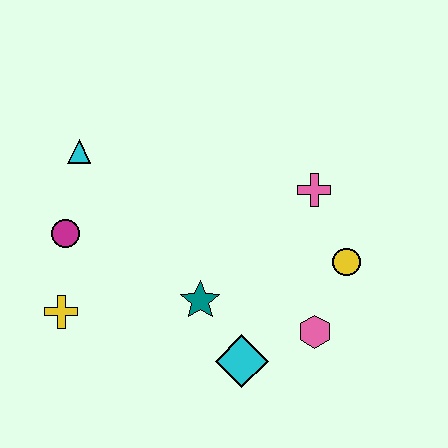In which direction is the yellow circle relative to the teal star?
The yellow circle is to the right of the teal star.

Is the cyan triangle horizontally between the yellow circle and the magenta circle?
Yes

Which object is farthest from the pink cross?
The yellow cross is farthest from the pink cross.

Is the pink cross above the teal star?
Yes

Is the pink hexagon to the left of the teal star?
No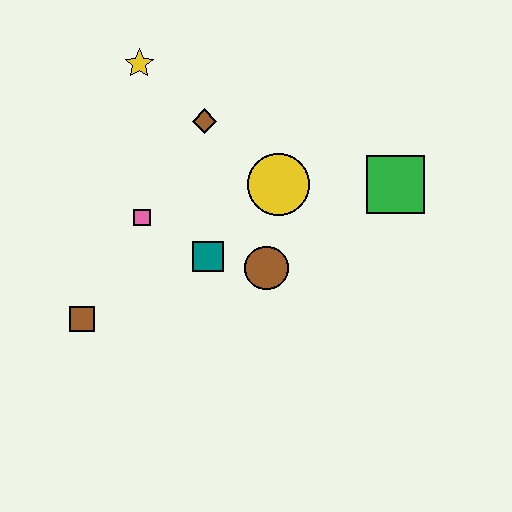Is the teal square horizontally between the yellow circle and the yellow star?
Yes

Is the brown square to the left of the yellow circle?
Yes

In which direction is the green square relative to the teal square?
The green square is to the right of the teal square.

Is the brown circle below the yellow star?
Yes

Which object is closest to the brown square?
The pink square is closest to the brown square.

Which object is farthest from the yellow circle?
The brown square is farthest from the yellow circle.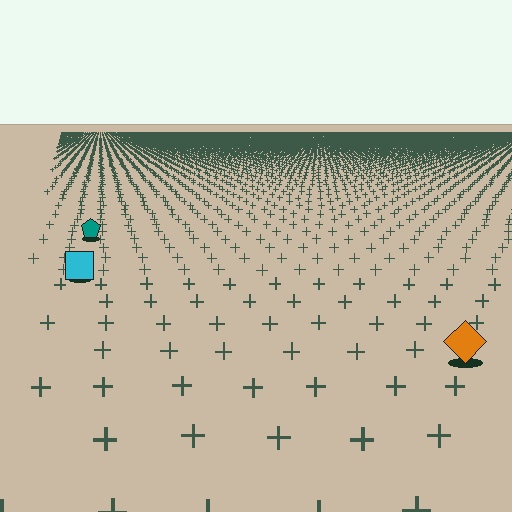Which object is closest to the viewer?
The orange diamond is closest. The texture marks near it are larger and more spread out.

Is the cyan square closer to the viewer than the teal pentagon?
Yes. The cyan square is closer — you can tell from the texture gradient: the ground texture is coarser near it.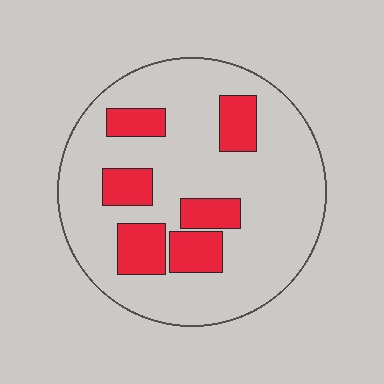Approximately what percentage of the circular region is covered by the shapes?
Approximately 20%.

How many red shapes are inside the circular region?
6.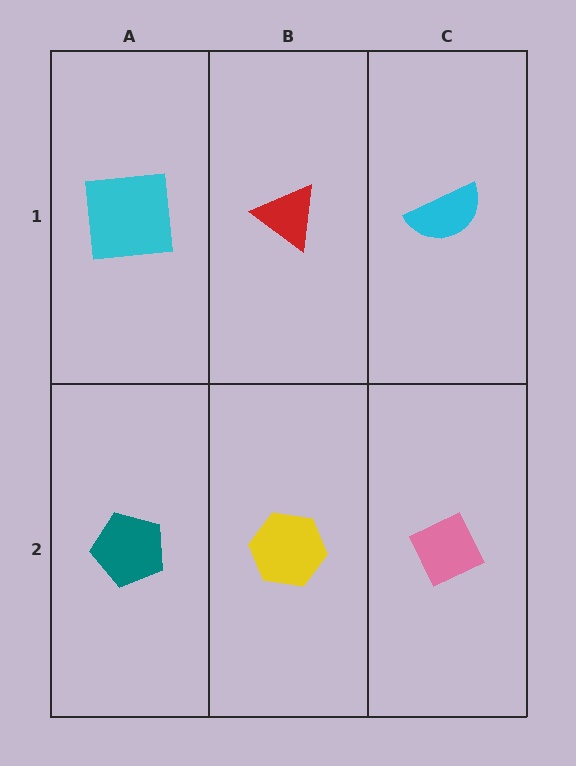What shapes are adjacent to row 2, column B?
A red triangle (row 1, column B), a teal pentagon (row 2, column A), a pink diamond (row 2, column C).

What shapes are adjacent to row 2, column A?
A cyan square (row 1, column A), a yellow hexagon (row 2, column B).